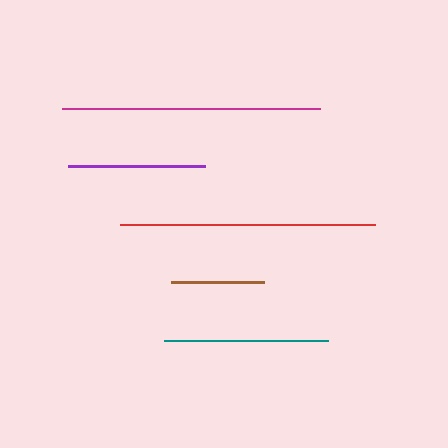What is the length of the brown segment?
The brown segment is approximately 94 pixels long.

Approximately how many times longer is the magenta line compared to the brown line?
The magenta line is approximately 2.7 times the length of the brown line.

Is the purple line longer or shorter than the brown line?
The purple line is longer than the brown line.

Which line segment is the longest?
The magenta line is the longest at approximately 258 pixels.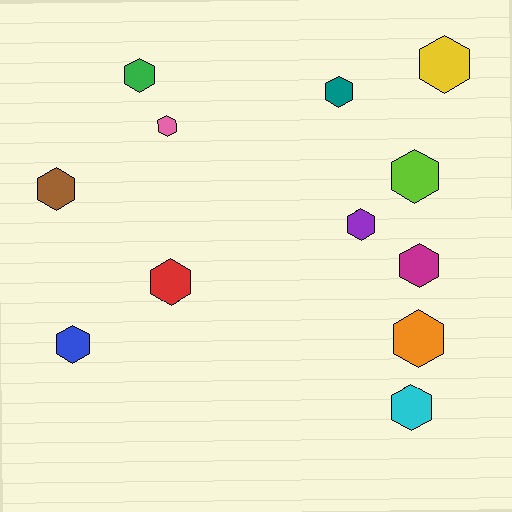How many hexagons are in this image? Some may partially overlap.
There are 12 hexagons.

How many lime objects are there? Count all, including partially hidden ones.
There is 1 lime object.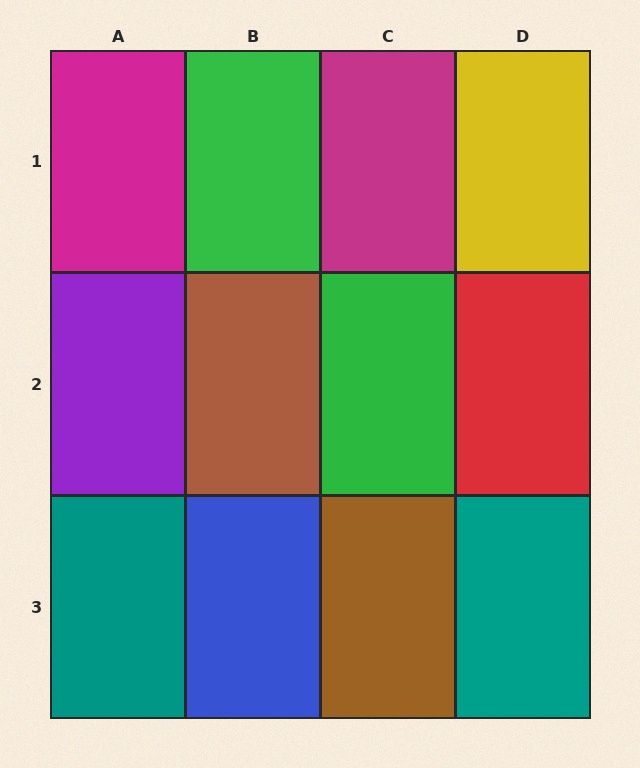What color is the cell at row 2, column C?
Green.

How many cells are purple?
1 cell is purple.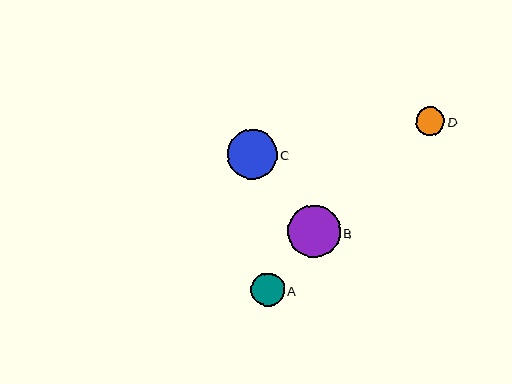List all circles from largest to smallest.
From largest to smallest: B, C, A, D.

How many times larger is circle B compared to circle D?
Circle B is approximately 1.8 times the size of circle D.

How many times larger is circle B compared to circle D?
Circle B is approximately 1.8 times the size of circle D.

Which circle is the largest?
Circle B is the largest with a size of approximately 52 pixels.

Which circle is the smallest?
Circle D is the smallest with a size of approximately 28 pixels.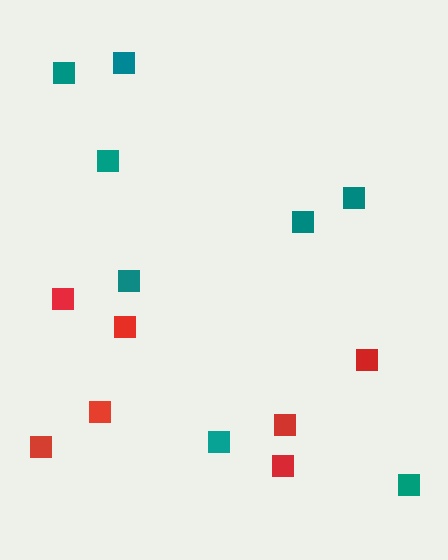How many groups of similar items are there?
There are 2 groups: one group of red squares (7) and one group of teal squares (8).